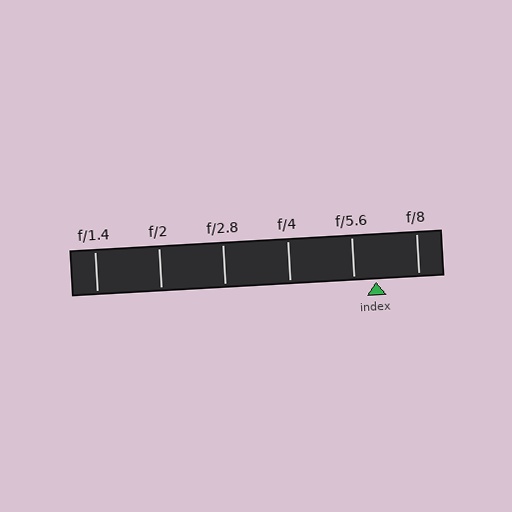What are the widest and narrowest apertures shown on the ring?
The widest aperture shown is f/1.4 and the narrowest is f/8.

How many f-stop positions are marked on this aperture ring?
There are 6 f-stop positions marked.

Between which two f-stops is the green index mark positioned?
The index mark is between f/5.6 and f/8.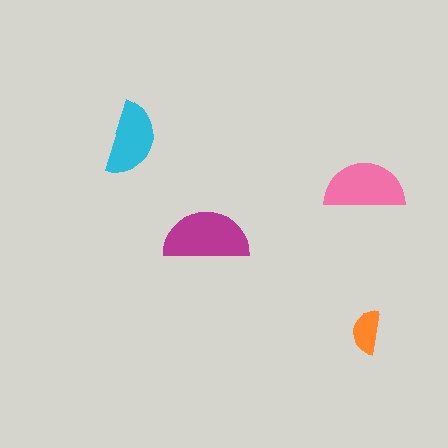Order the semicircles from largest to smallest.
the magenta one, the pink one, the cyan one, the orange one.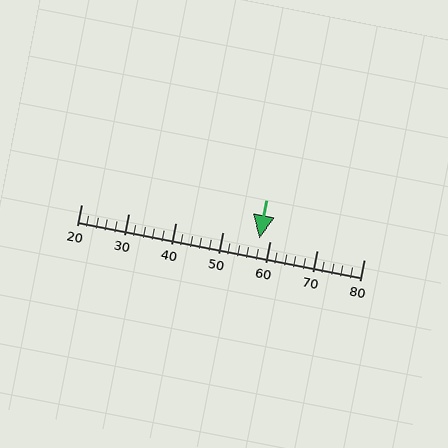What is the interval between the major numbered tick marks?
The major tick marks are spaced 10 units apart.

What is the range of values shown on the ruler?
The ruler shows values from 20 to 80.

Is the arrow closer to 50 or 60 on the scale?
The arrow is closer to 60.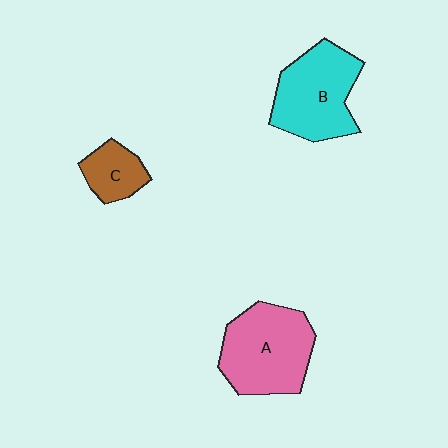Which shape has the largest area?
Shape A (pink).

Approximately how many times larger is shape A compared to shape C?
Approximately 2.4 times.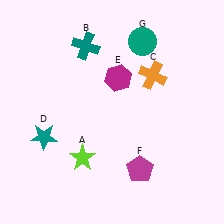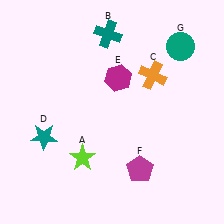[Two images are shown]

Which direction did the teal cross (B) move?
The teal cross (B) moved right.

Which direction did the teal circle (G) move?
The teal circle (G) moved right.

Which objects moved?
The objects that moved are: the teal cross (B), the teal circle (G).